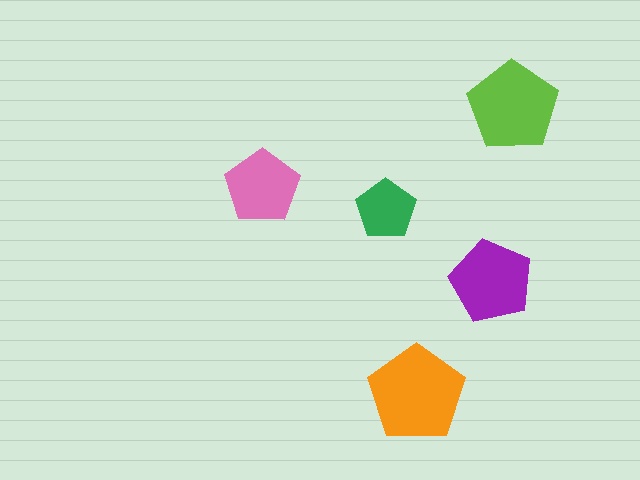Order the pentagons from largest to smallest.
the orange one, the lime one, the purple one, the pink one, the green one.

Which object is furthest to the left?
The pink pentagon is leftmost.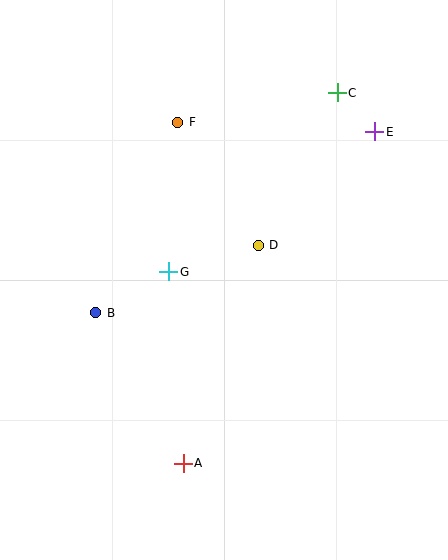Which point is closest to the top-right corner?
Point C is closest to the top-right corner.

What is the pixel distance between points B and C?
The distance between B and C is 327 pixels.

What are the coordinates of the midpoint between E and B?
The midpoint between E and B is at (235, 222).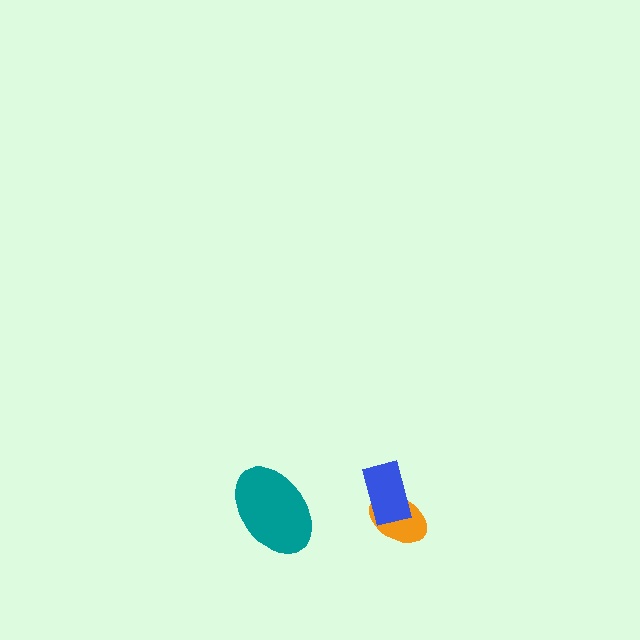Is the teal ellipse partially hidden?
No, no other shape covers it.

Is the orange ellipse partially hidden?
Yes, it is partially covered by another shape.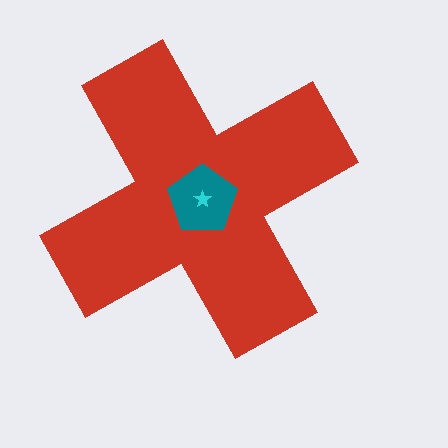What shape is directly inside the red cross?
The teal pentagon.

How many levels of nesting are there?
3.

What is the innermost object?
The cyan star.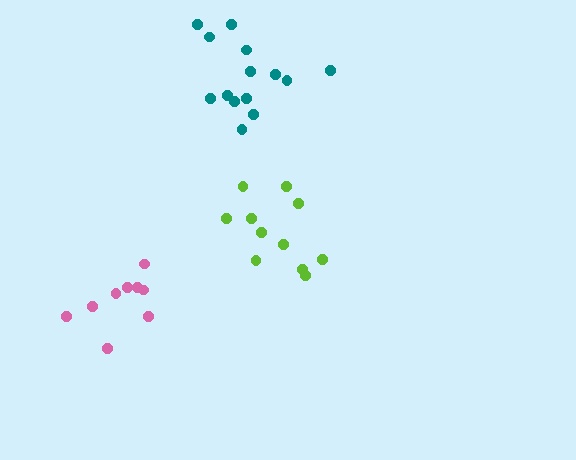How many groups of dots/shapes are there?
There are 3 groups.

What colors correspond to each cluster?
The clusters are colored: lime, teal, pink.